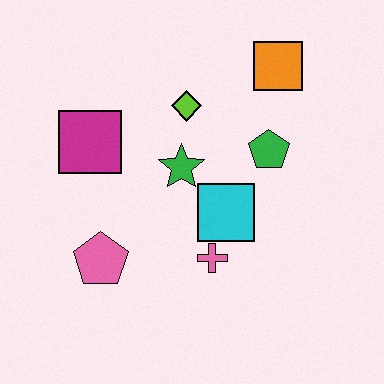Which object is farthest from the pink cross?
The orange square is farthest from the pink cross.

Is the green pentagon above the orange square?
No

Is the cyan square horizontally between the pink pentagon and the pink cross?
No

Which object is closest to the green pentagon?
The cyan square is closest to the green pentagon.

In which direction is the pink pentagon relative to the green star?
The pink pentagon is below the green star.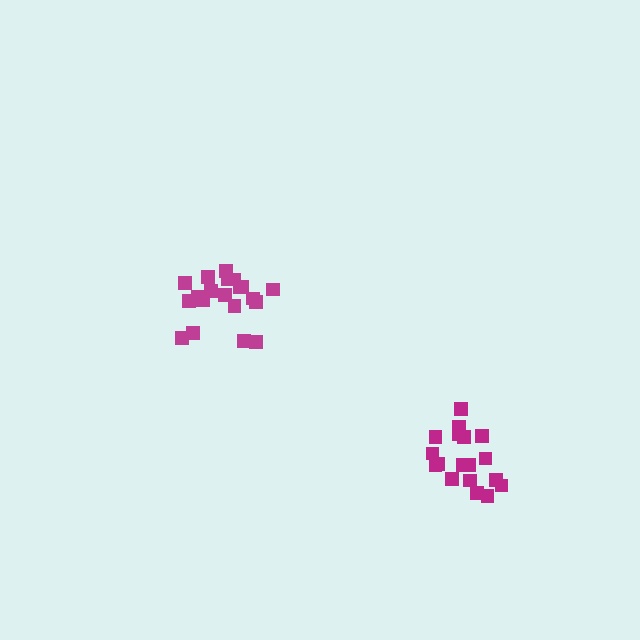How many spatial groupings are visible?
There are 2 spatial groupings.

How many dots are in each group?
Group 1: 20 dots, Group 2: 19 dots (39 total).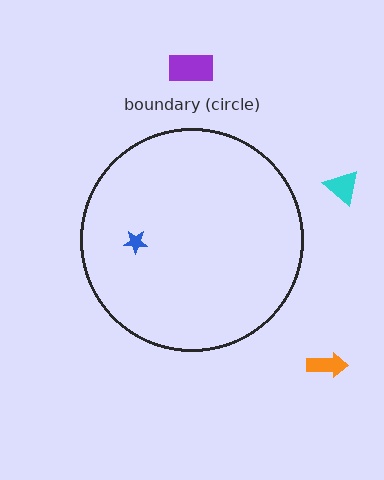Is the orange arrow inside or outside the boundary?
Outside.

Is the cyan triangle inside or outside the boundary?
Outside.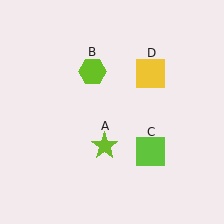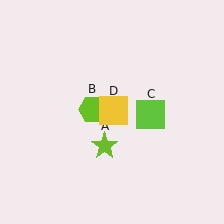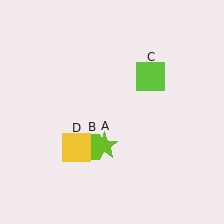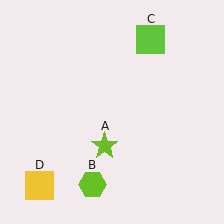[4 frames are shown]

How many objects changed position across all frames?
3 objects changed position: lime hexagon (object B), lime square (object C), yellow square (object D).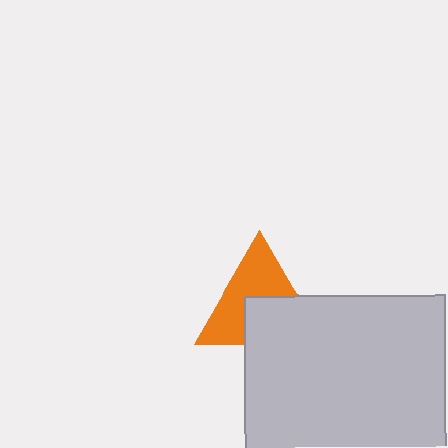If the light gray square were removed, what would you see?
You would see the complete orange triangle.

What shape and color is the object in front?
The object in front is a light gray square.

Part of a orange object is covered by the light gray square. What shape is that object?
It is a triangle.